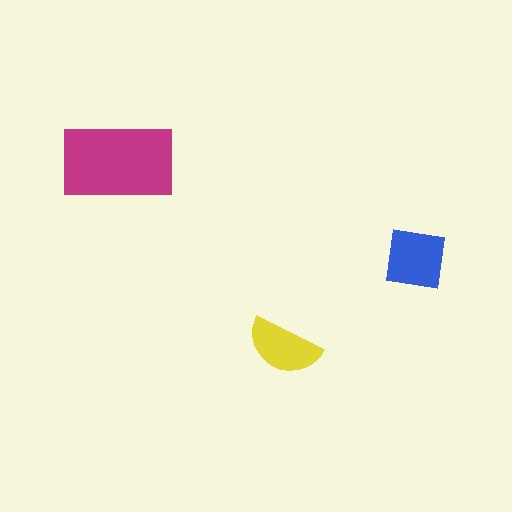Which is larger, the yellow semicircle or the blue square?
The blue square.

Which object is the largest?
The magenta rectangle.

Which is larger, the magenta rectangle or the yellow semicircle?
The magenta rectangle.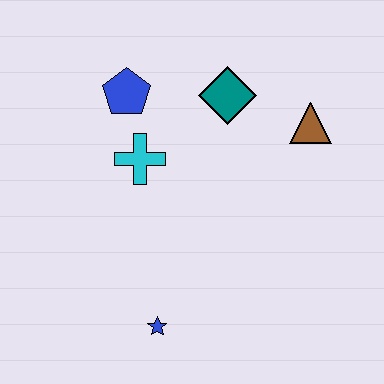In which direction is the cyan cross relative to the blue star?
The cyan cross is above the blue star.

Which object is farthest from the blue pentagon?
The blue star is farthest from the blue pentagon.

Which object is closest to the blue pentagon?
The cyan cross is closest to the blue pentagon.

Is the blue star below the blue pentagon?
Yes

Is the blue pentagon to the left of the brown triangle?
Yes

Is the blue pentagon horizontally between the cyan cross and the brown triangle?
No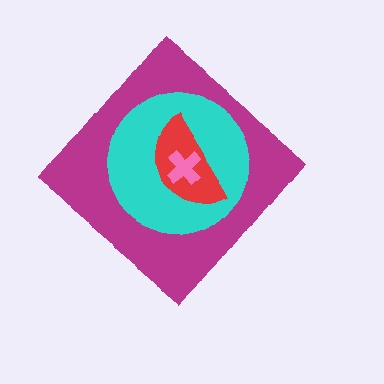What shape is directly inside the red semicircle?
The pink cross.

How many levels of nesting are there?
4.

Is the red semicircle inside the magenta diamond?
Yes.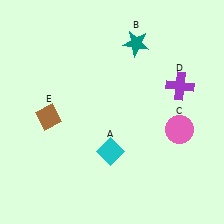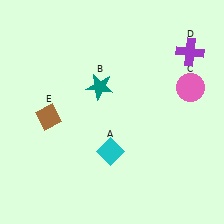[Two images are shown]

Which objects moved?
The objects that moved are: the teal star (B), the pink circle (C), the purple cross (D).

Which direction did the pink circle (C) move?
The pink circle (C) moved up.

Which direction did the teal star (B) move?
The teal star (B) moved down.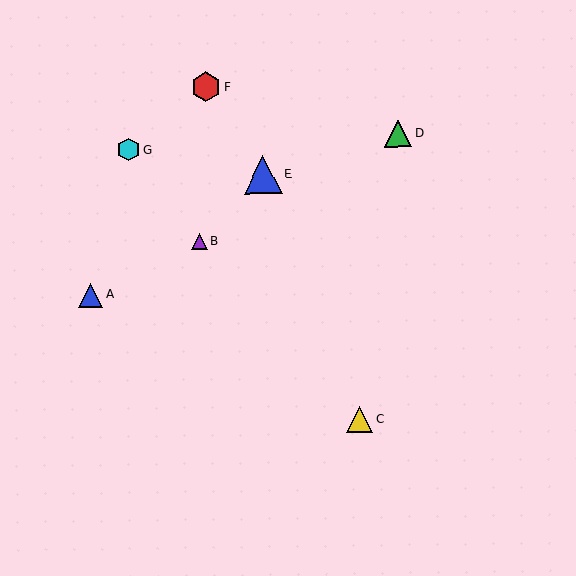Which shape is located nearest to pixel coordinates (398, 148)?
The green triangle (labeled D) at (398, 133) is nearest to that location.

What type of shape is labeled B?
Shape B is a purple triangle.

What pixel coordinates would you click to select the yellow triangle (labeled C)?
Click at (359, 420) to select the yellow triangle C.